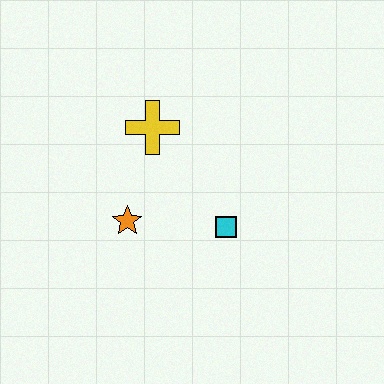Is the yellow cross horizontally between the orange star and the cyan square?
Yes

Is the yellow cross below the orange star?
No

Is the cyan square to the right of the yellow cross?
Yes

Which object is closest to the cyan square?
The orange star is closest to the cyan square.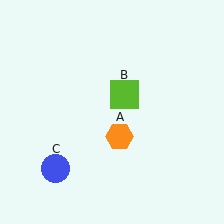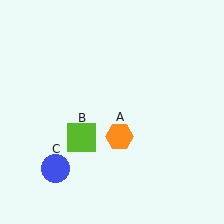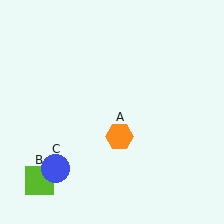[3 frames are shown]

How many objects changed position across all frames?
1 object changed position: lime square (object B).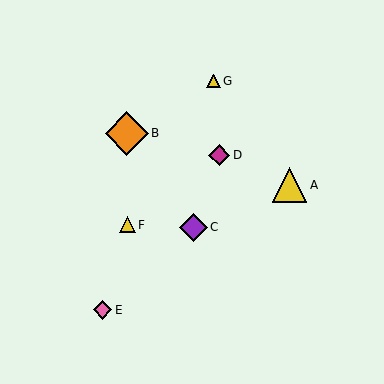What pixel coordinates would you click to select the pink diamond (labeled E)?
Click at (103, 310) to select the pink diamond E.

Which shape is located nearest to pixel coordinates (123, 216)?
The yellow triangle (labeled F) at (127, 225) is nearest to that location.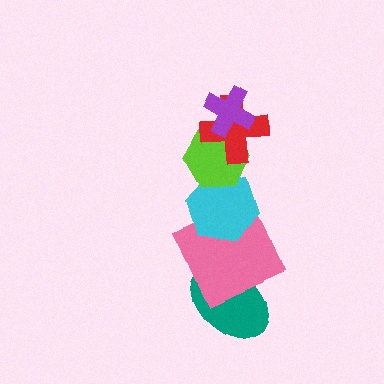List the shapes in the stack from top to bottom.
From top to bottom: the purple cross, the red cross, the lime hexagon, the cyan hexagon, the pink square, the teal ellipse.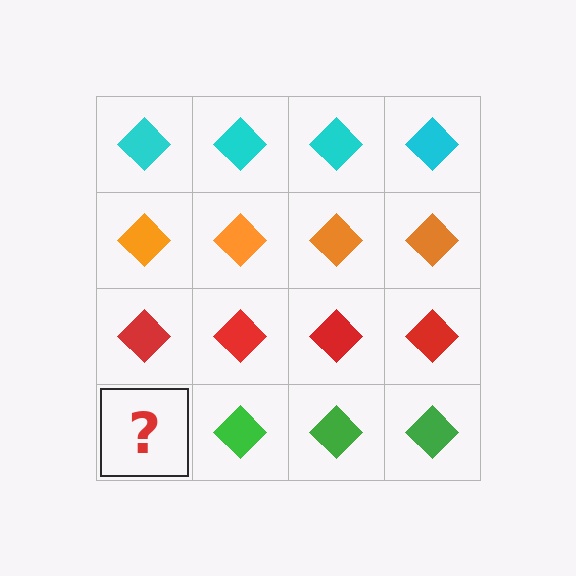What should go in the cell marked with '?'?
The missing cell should contain a green diamond.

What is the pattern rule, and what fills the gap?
The rule is that each row has a consistent color. The gap should be filled with a green diamond.